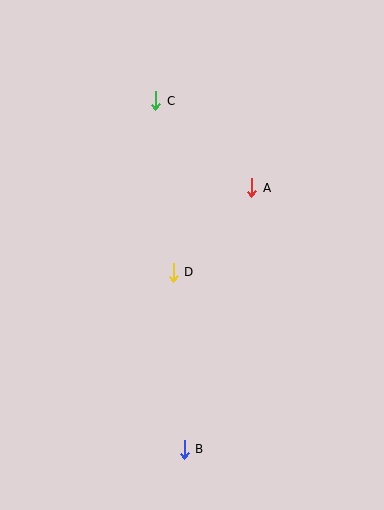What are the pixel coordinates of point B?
Point B is at (184, 449).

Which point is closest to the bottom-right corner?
Point B is closest to the bottom-right corner.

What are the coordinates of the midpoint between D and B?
The midpoint between D and B is at (179, 361).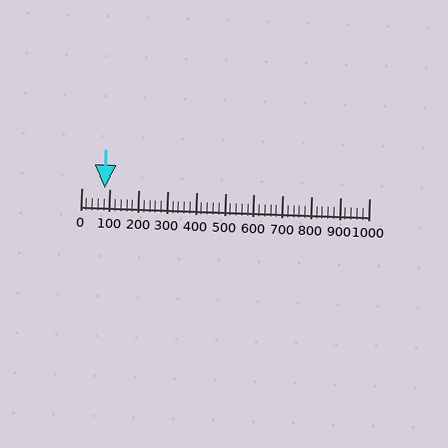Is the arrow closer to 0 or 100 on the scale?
The arrow is closer to 100.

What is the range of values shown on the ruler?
The ruler shows values from 0 to 1000.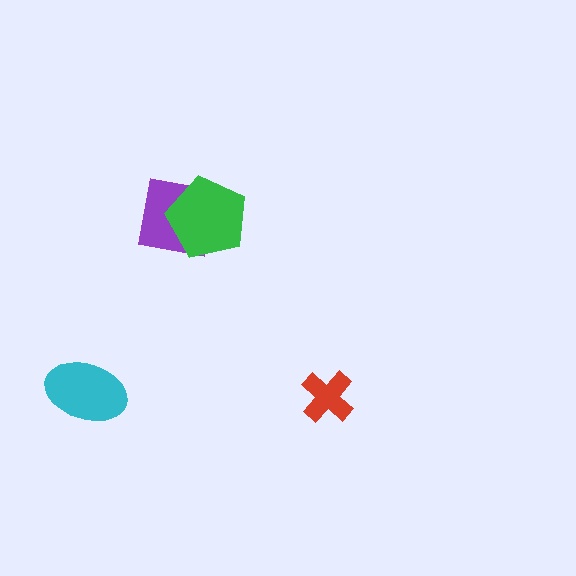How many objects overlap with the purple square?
1 object overlaps with the purple square.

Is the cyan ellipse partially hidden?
No, no other shape covers it.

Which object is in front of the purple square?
The green pentagon is in front of the purple square.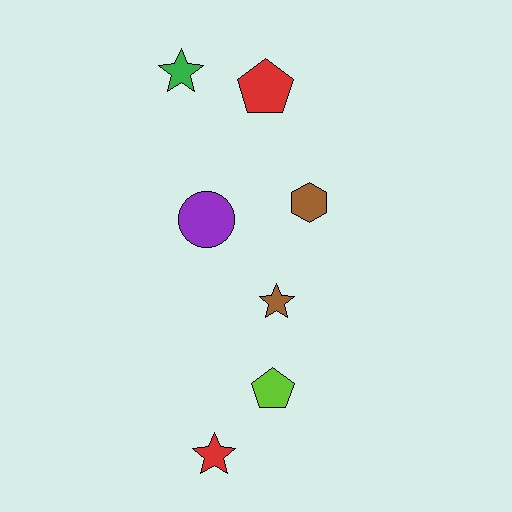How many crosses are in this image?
There are no crosses.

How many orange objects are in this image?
There are no orange objects.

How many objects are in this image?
There are 7 objects.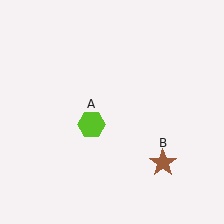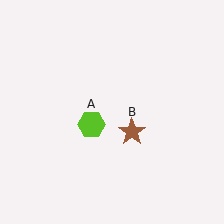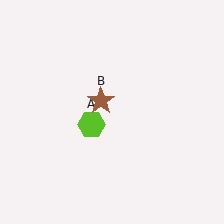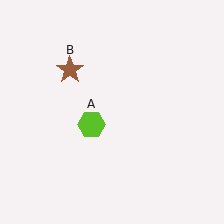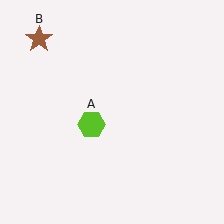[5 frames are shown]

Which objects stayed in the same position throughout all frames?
Lime hexagon (object A) remained stationary.